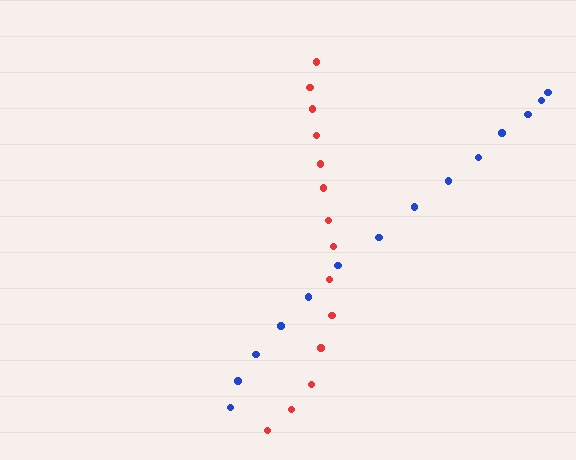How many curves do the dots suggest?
There are 2 distinct paths.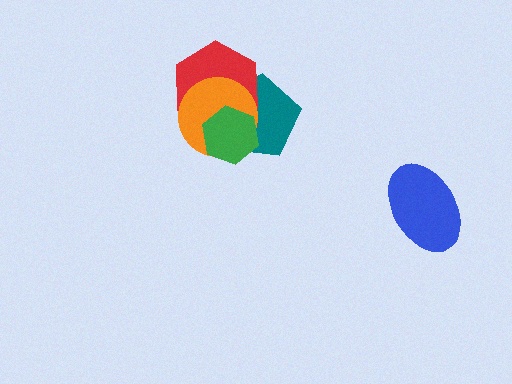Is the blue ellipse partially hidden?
No, no other shape covers it.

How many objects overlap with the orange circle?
3 objects overlap with the orange circle.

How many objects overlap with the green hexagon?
3 objects overlap with the green hexagon.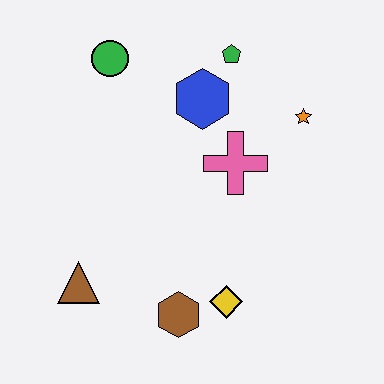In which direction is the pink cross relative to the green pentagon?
The pink cross is below the green pentagon.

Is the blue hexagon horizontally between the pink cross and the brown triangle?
Yes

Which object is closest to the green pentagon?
The blue hexagon is closest to the green pentagon.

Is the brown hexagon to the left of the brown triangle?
No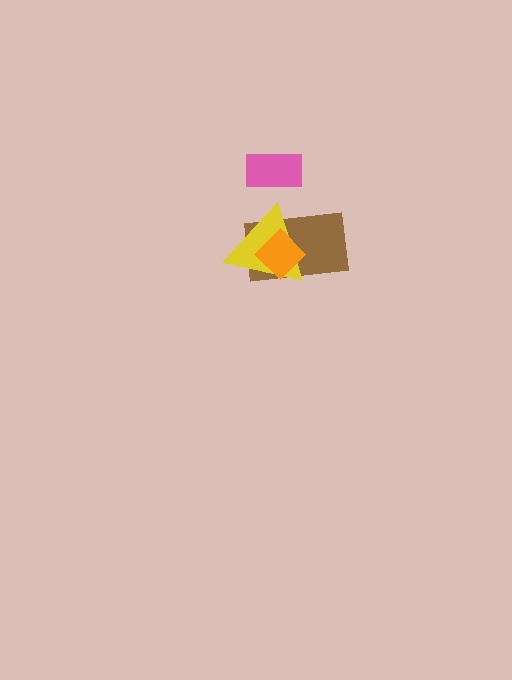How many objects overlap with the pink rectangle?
0 objects overlap with the pink rectangle.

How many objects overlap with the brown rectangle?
2 objects overlap with the brown rectangle.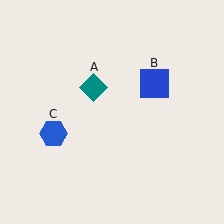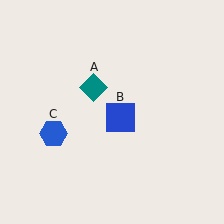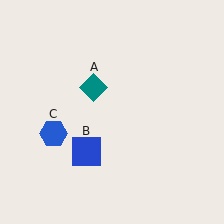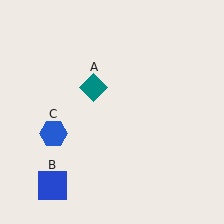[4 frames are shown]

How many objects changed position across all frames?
1 object changed position: blue square (object B).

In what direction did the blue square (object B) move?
The blue square (object B) moved down and to the left.